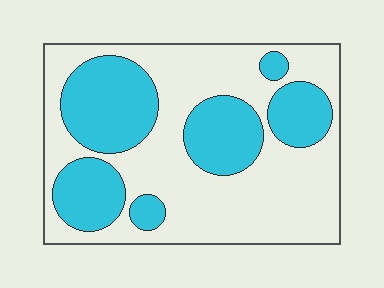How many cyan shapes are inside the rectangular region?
6.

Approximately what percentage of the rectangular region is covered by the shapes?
Approximately 35%.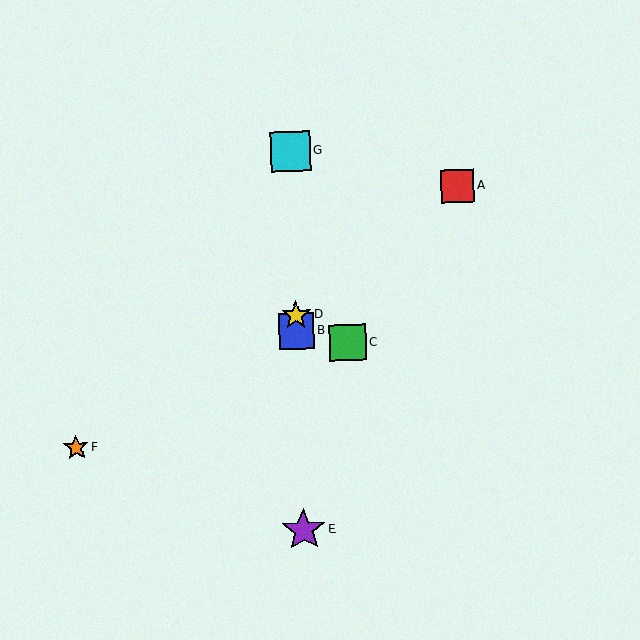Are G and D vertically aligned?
Yes, both are at x≈290.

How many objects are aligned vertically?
4 objects (B, D, E, G) are aligned vertically.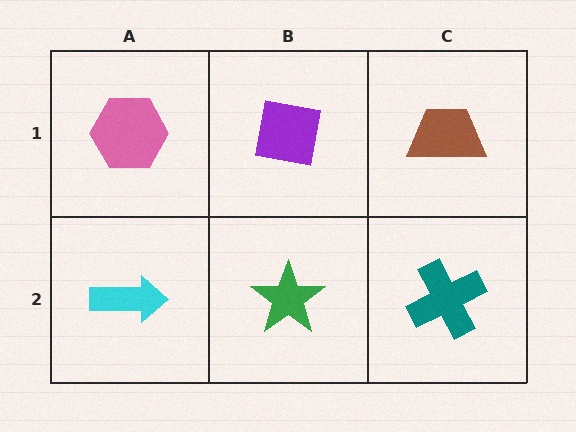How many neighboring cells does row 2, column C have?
2.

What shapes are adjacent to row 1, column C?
A teal cross (row 2, column C), a purple square (row 1, column B).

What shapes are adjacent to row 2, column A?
A pink hexagon (row 1, column A), a green star (row 2, column B).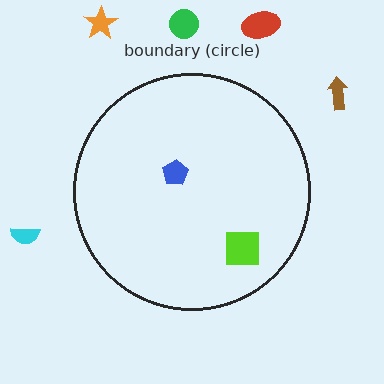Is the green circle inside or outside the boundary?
Outside.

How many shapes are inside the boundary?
2 inside, 5 outside.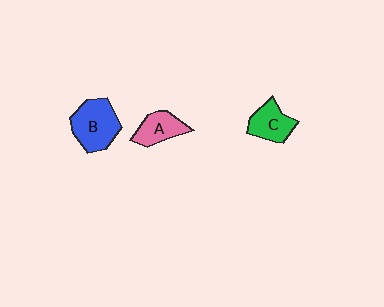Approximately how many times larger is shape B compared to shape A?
Approximately 1.5 times.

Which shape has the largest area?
Shape B (blue).